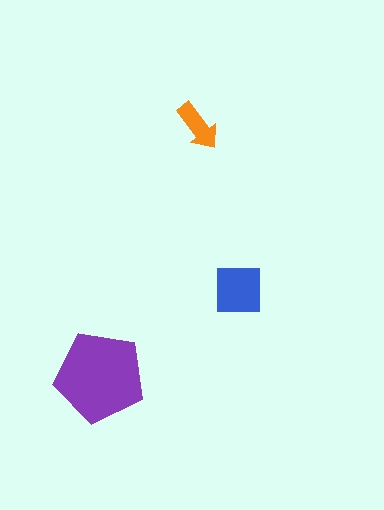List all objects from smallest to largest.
The orange arrow, the blue square, the purple pentagon.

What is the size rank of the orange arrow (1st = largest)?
3rd.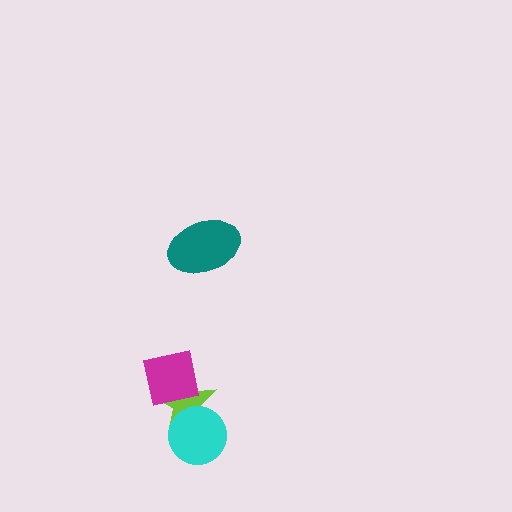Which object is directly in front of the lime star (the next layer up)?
The cyan circle is directly in front of the lime star.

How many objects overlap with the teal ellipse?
0 objects overlap with the teal ellipse.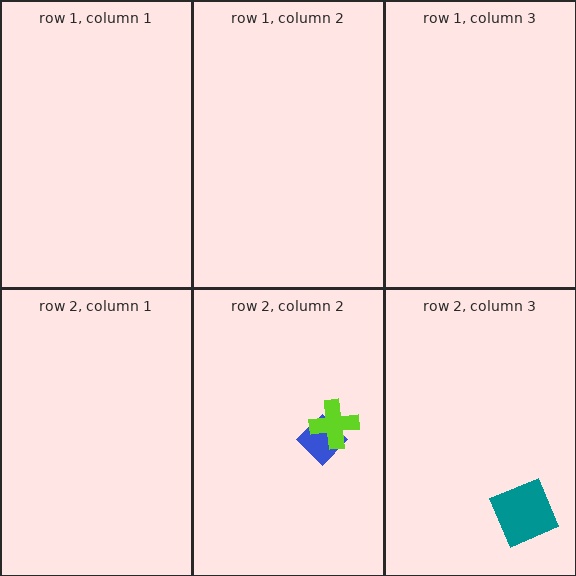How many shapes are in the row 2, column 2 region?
2.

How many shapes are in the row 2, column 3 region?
1.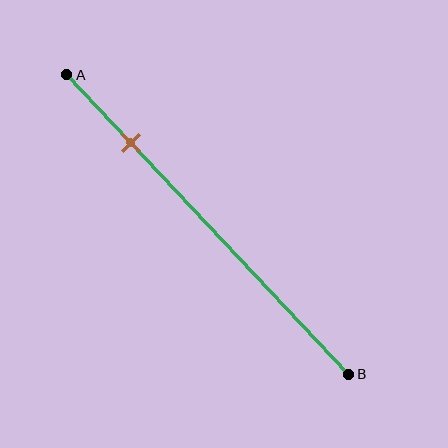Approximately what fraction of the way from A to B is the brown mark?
The brown mark is approximately 25% of the way from A to B.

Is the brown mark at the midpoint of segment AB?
No, the mark is at about 25% from A, not at the 50% midpoint.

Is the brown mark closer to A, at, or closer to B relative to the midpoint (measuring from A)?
The brown mark is closer to point A than the midpoint of segment AB.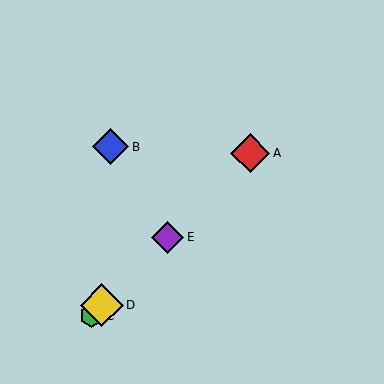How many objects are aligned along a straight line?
4 objects (A, C, D, E) are aligned along a straight line.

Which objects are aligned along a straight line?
Objects A, C, D, E are aligned along a straight line.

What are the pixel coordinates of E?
Object E is at (168, 237).